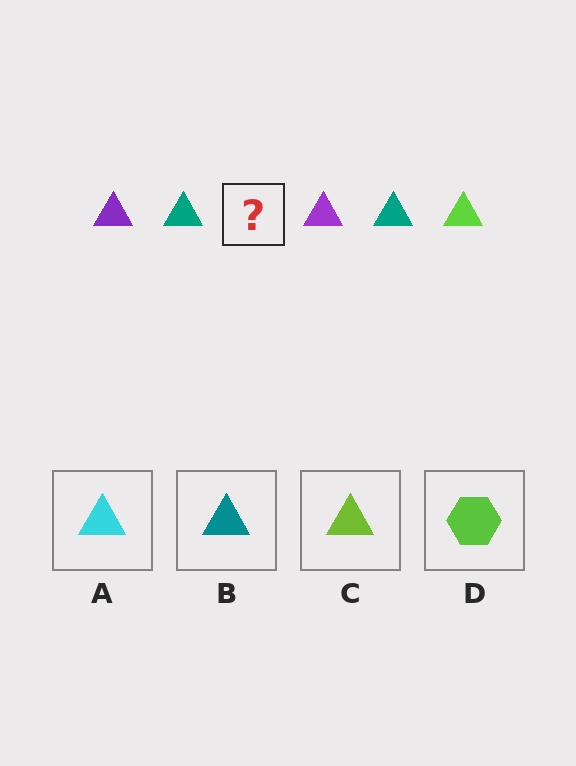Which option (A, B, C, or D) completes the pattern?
C.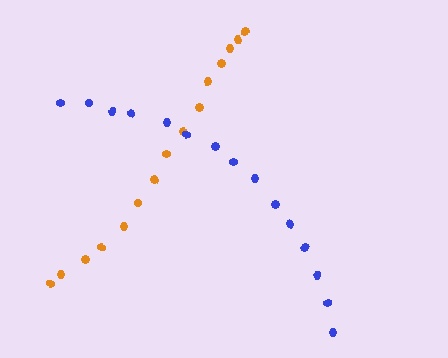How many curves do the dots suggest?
There are 2 distinct paths.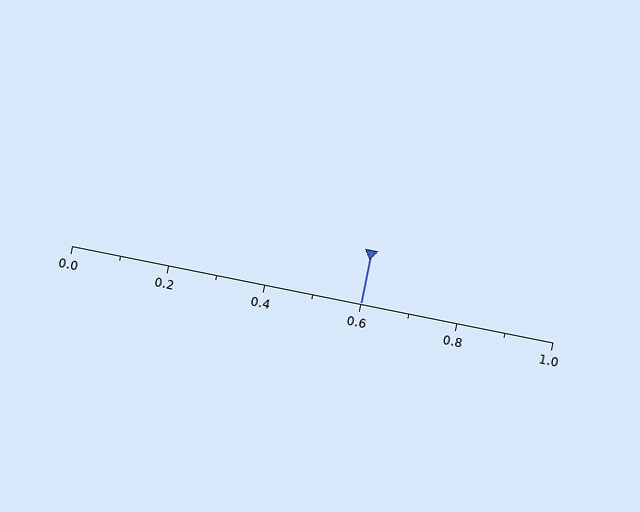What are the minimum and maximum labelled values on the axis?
The axis runs from 0.0 to 1.0.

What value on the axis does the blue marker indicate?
The marker indicates approximately 0.6.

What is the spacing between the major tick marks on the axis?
The major ticks are spaced 0.2 apart.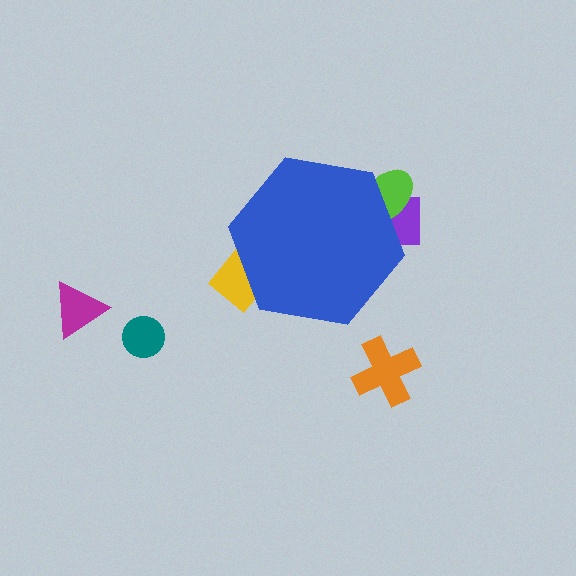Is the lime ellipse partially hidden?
Yes, the lime ellipse is partially hidden behind the blue hexagon.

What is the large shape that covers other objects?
A blue hexagon.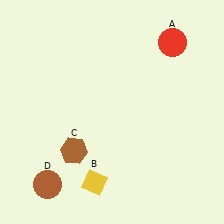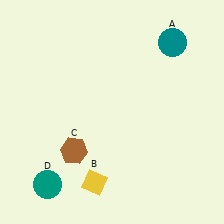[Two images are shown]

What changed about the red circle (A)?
In Image 1, A is red. In Image 2, it changed to teal.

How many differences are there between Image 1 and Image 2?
There are 2 differences between the two images.